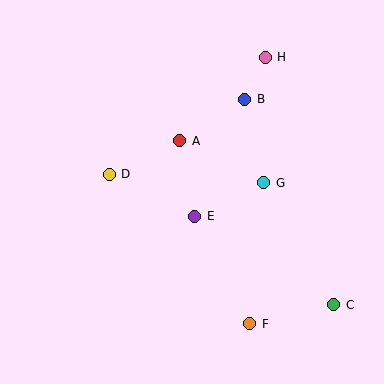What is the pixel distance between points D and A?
The distance between D and A is 78 pixels.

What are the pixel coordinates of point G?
Point G is at (264, 183).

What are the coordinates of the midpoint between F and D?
The midpoint between F and D is at (180, 249).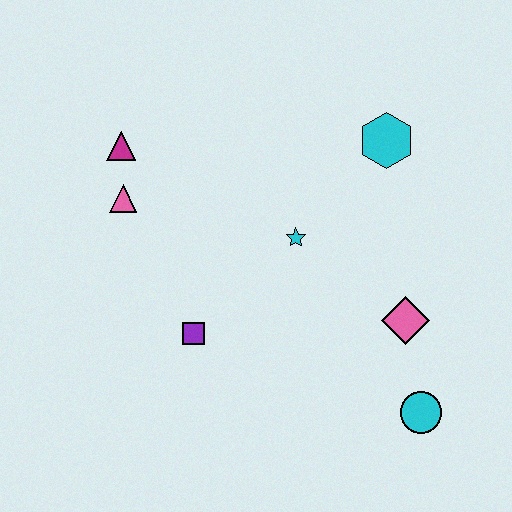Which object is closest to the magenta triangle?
The pink triangle is closest to the magenta triangle.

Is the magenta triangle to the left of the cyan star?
Yes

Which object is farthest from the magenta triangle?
The cyan circle is farthest from the magenta triangle.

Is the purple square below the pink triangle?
Yes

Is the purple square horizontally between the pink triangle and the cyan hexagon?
Yes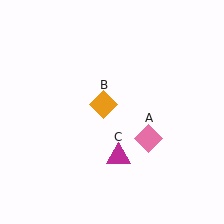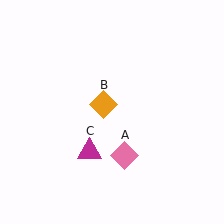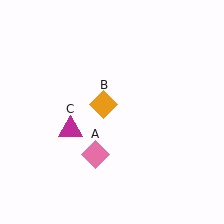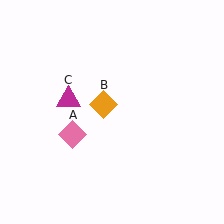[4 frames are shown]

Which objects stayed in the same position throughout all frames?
Orange diamond (object B) remained stationary.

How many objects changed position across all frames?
2 objects changed position: pink diamond (object A), magenta triangle (object C).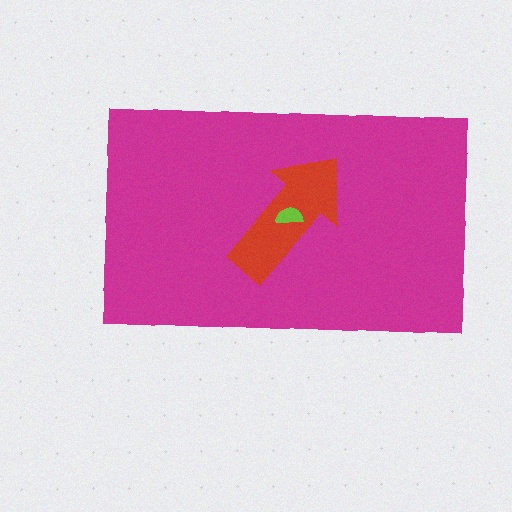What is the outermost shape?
The magenta rectangle.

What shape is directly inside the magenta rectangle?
The red arrow.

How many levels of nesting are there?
3.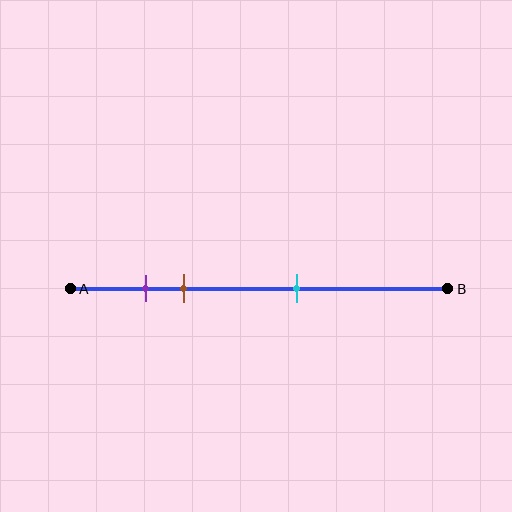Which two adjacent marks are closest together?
The purple and brown marks are the closest adjacent pair.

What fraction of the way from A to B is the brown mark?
The brown mark is approximately 30% (0.3) of the way from A to B.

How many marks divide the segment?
There are 3 marks dividing the segment.